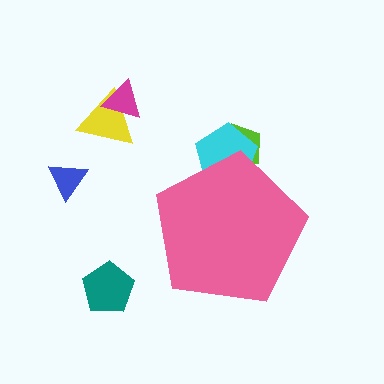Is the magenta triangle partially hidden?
No, the magenta triangle is fully visible.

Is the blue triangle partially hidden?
No, the blue triangle is fully visible.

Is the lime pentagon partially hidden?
Yes, the lime pentagon is partially hidden behind the pink pentagon.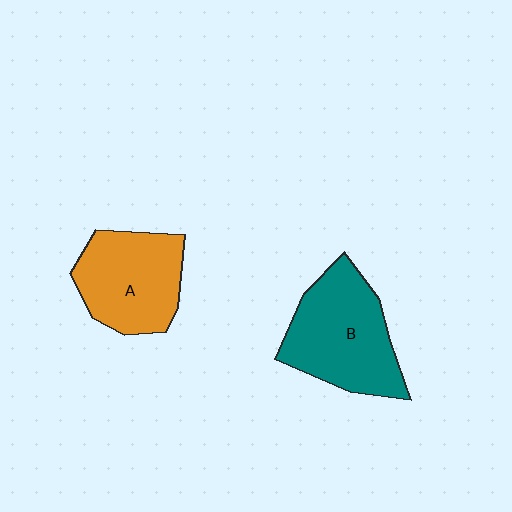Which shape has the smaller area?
Shape A (orange).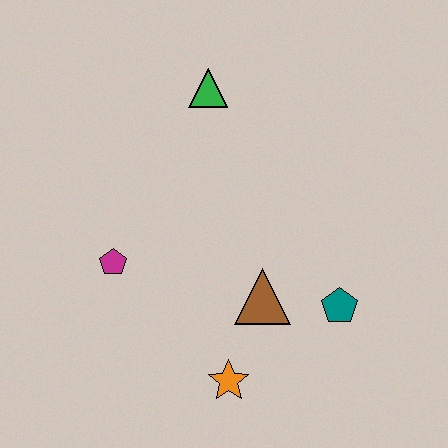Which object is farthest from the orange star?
The green triangle is farthest from the orange star.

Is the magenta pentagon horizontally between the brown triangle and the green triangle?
No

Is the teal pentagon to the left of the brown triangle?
No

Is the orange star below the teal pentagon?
Yes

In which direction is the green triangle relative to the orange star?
The green triangle is above the orange star.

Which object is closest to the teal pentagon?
The brown triangle is closest to the teal pentagon.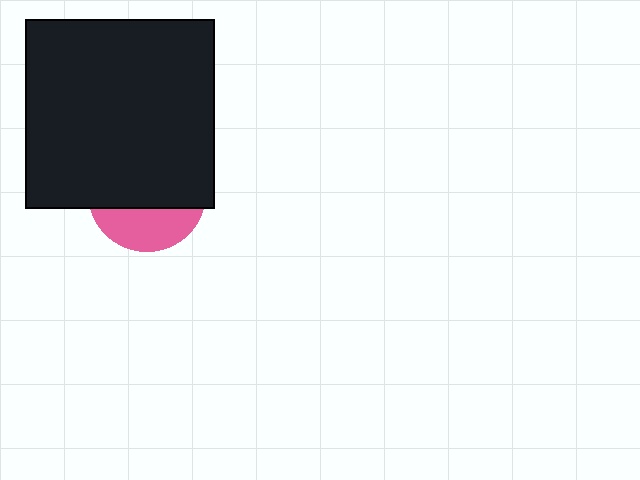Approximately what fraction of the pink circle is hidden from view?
Roughly 67% of the pink circle is hidden behind the black square.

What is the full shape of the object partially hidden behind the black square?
The partially hidden object is a pink circle.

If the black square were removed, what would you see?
You would see the complete pink circle.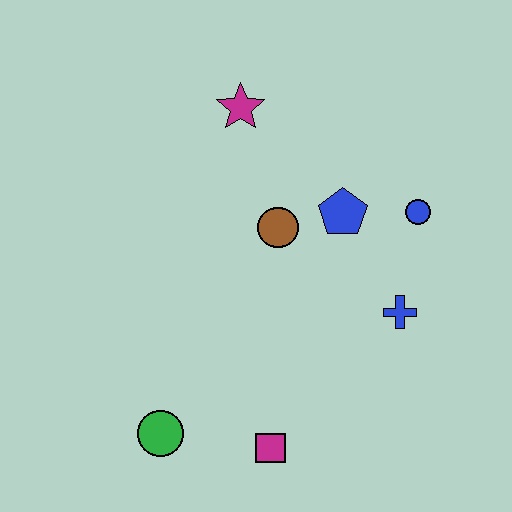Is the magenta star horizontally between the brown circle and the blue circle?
No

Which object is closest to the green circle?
The magenta square is closest to the green circle.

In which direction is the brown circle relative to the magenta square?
The brown circle is above the magenta square.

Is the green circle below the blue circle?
Yes